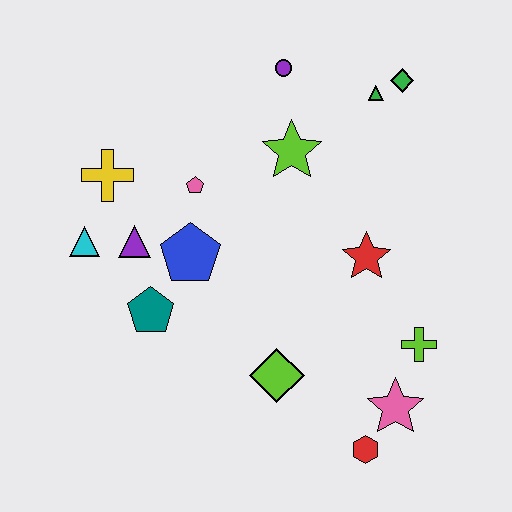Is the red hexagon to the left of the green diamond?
Yes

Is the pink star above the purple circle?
No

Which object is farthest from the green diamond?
The red hexagon is farthest from the green diamond.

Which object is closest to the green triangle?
The green diamond is closest to the green triangle.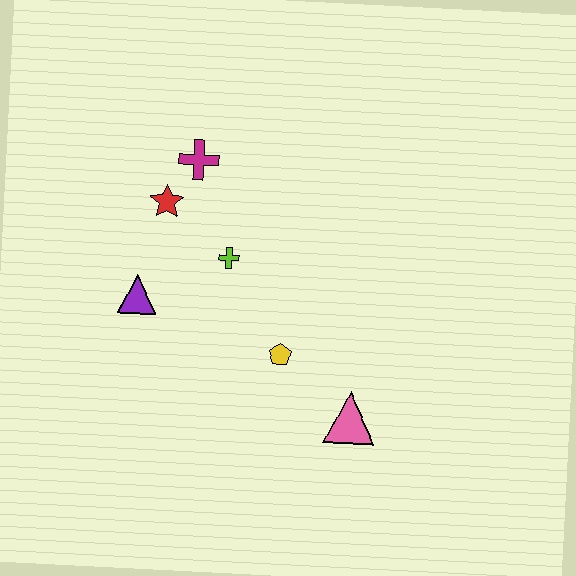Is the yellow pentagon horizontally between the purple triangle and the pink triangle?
Yes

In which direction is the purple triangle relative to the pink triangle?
The purple triangle is to the left of the pink triangle.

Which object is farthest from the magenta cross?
The pink triangle is farthest from the magenta cross.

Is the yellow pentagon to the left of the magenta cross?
No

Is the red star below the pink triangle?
No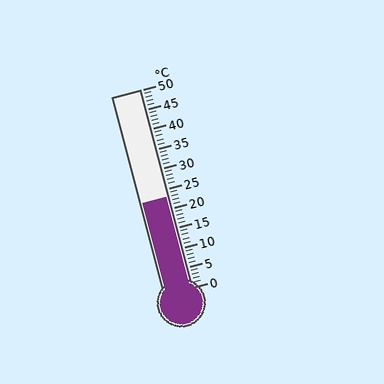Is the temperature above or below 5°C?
The temperature is above 5°C.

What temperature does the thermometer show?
The thermometer shows approximately 23°C.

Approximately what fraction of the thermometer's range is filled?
The thermometer is filled to approximately 45% of its range.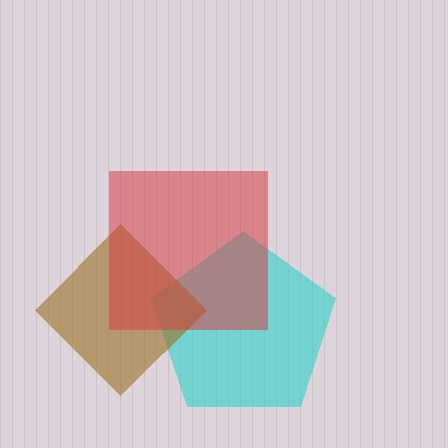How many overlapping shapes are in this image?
There are 3 overlapping shapes in the image.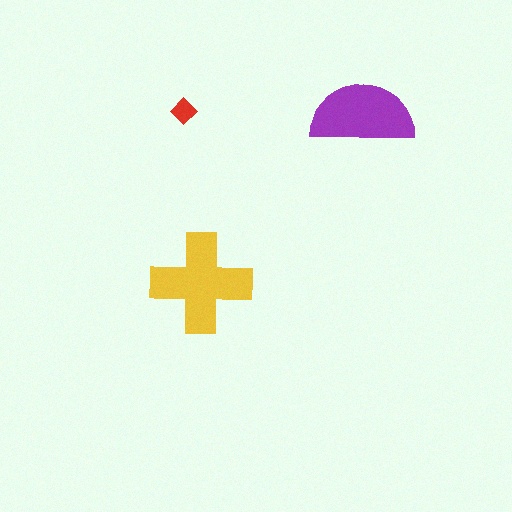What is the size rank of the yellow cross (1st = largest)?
1st.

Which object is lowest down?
The yellow cross is bottommost.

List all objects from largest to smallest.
The yellow cross, the purple semicircle, the red diamond.